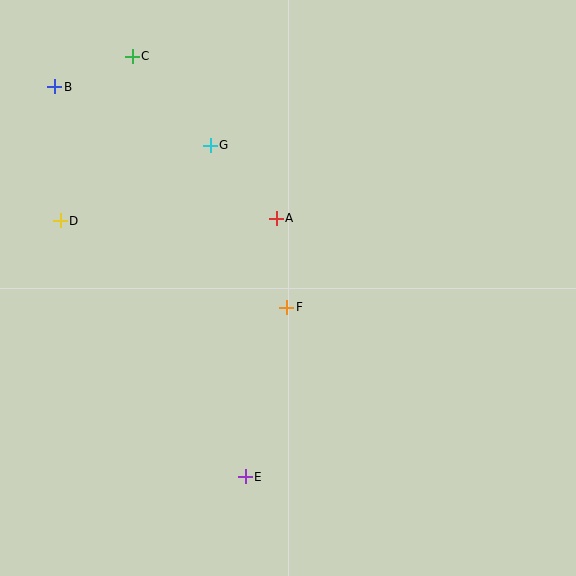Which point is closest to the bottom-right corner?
Point E is closest to the bottom-right corner.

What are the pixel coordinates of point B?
Point B is at (55, 87).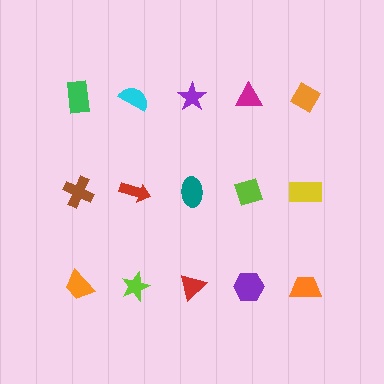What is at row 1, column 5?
An orange diamond.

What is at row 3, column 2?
A lime star.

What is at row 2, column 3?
A teal ellipse.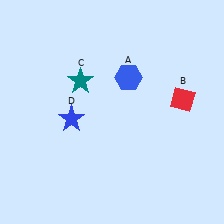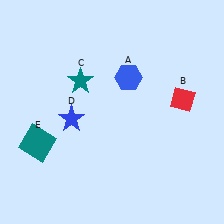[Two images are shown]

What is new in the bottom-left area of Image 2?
A teal square (E) was added in the bottom-left area of Image 2.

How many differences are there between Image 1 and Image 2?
There is 1 difference between the two images.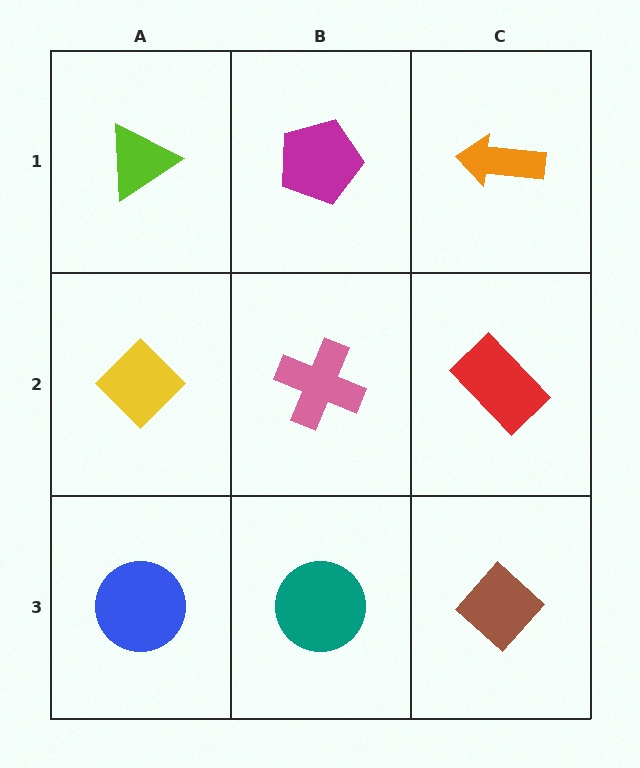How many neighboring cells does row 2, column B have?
4.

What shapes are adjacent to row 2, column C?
An orange arrow (row 1, column C), a brown diamond (row 3, column C), a pink cross (row 2, column B).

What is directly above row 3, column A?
A yellow diamond.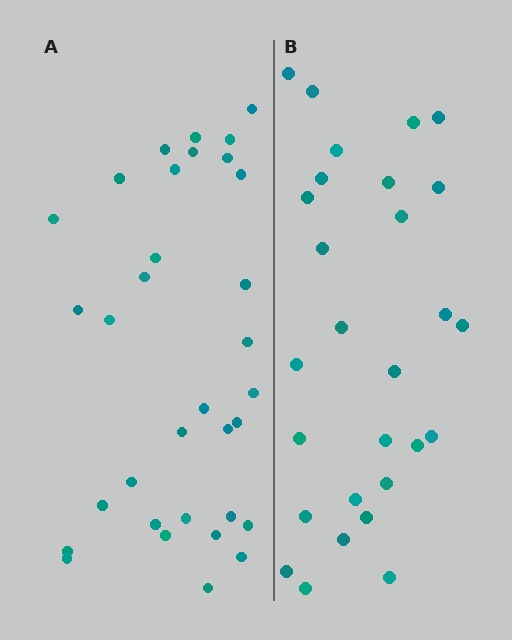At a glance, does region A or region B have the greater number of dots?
Region A (the left region) has more dots.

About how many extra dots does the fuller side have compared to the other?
Region A has about 5 more dots than region B.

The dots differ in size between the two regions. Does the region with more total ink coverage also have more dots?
No. Region B has more total ink coverage because its dots are larger, but region A actually contains more individual dots. Total area can be misleading — the number of items is what matters here.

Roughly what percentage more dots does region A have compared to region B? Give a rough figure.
About 20% more.